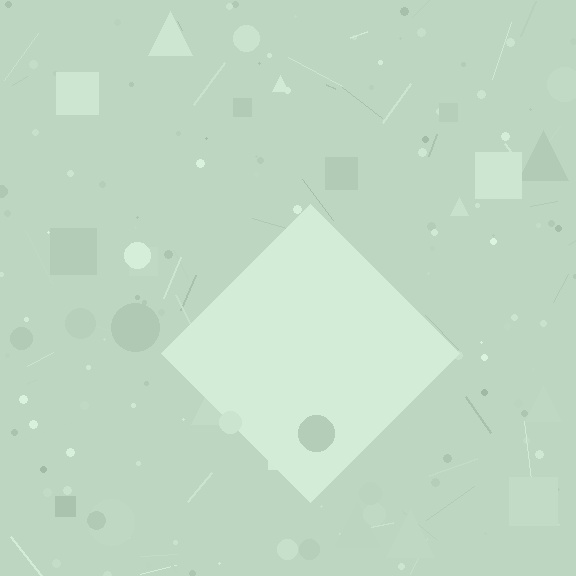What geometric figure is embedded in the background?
A diamond is embedded in the background.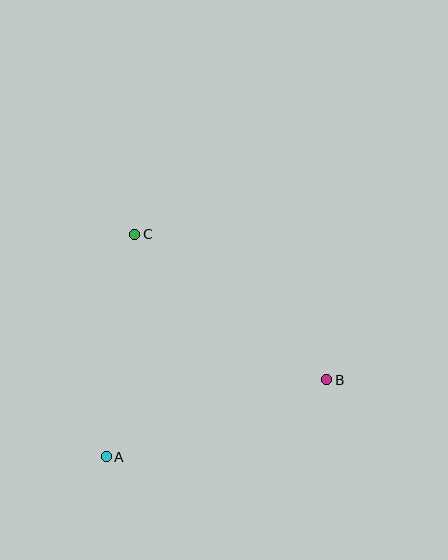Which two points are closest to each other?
Points A and C are closest to each other.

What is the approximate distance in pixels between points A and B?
The distance between A and B is approximately 233 pixels.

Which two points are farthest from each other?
Points B and C are farthest from each other.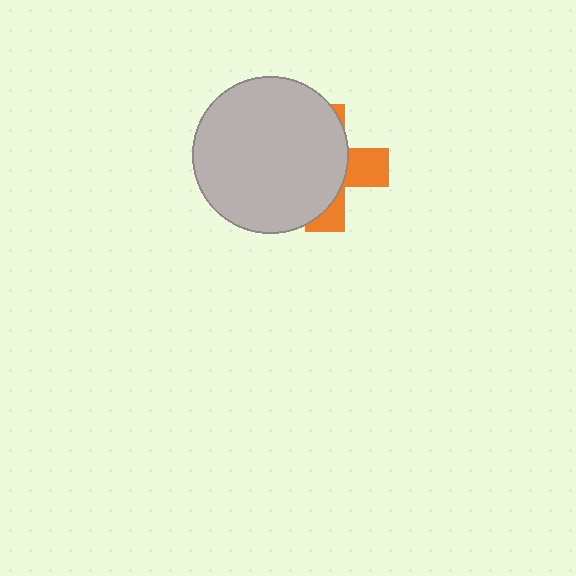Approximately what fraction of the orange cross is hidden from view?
Roughly 68% of the orange cross is hidden behind the light gray circle.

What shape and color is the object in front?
The object in front is a light gray circle.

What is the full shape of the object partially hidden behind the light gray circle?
The partially hidden object is an orange cross.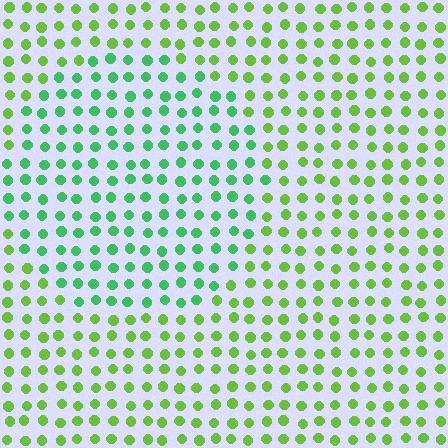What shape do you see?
I see a circle.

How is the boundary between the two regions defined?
The boundary is defined purely by a slight shift in hue (about 38 degrees). Spacing, size, and orientation are identical on both sides.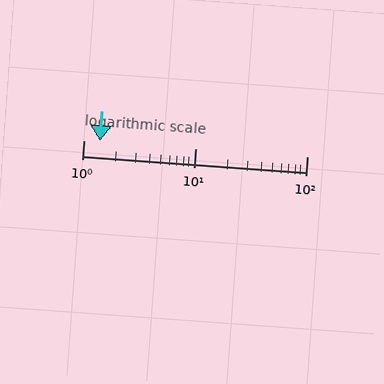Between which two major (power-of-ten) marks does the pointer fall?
The pointer is between 1 and 10.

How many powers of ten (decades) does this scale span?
The scale spans 2 decades, from 1 to 100.